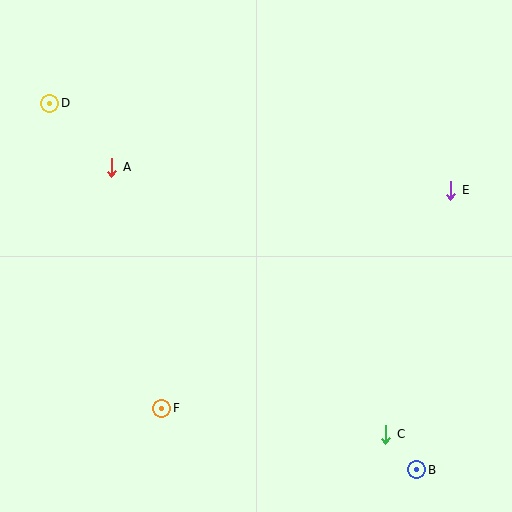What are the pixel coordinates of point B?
Point B is at (417, 470).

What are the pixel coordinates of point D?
Point D is at (50, 103).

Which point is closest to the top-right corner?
Point E is closest to the top-right corner.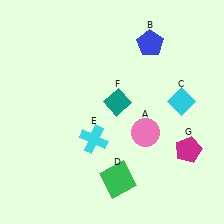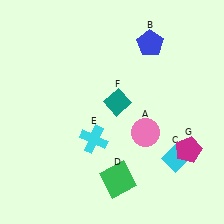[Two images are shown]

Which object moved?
The cyan diamond (C) moved down.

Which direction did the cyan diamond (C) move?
The cyan diamond (C) moved down.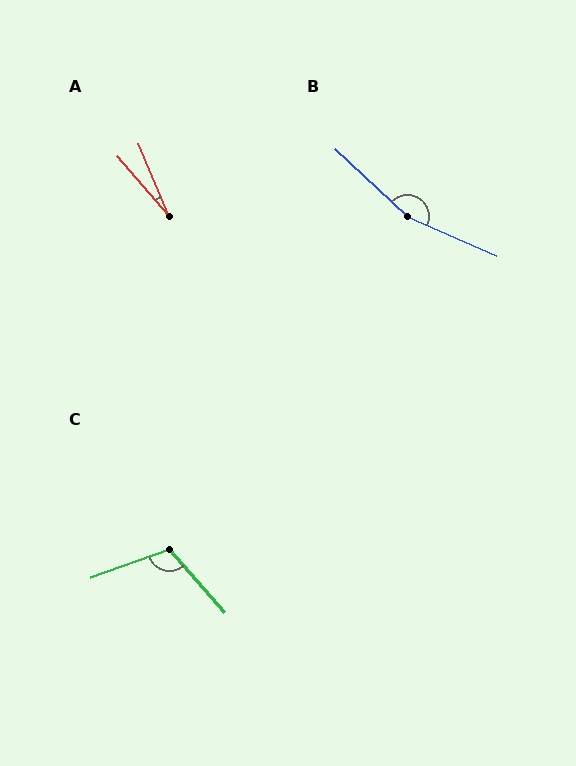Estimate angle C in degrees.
Approximately 112 degrees.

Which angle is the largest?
B, at approximately 161 degrees.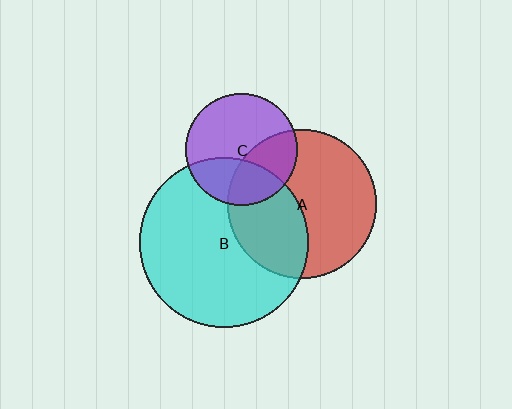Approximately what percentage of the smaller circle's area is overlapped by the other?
Approximately 35%.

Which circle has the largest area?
Circle B (cyan).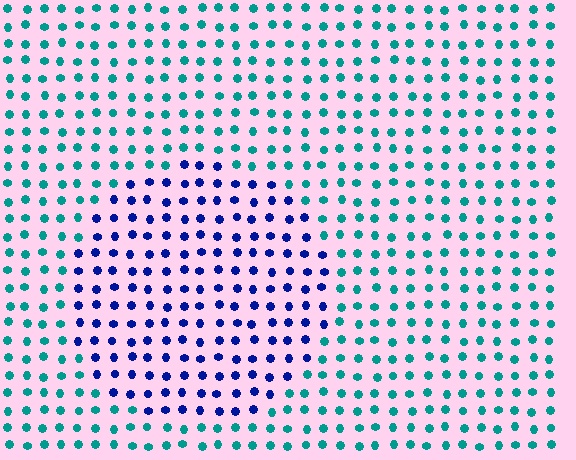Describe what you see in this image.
The image is filled with small teal elements in a uniform arrangement. A circle-shaped region is visible where the elements are tinted to a slightly different hue, forming a subtle color boundary.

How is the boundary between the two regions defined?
The boundary is defined purely by a slight shift in hue (about 57 degrees). Spacing, size, and orientation are identical on both sides.